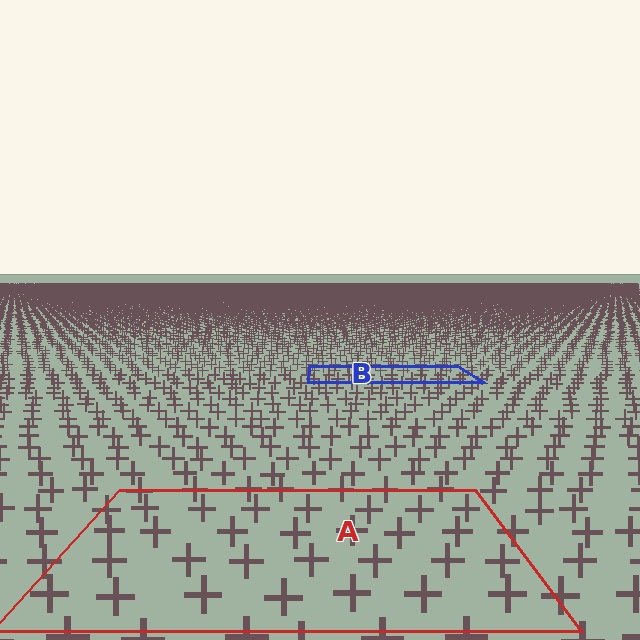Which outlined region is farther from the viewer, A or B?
Region B is farther from the viewer — the texture elements inside it appear smaller and more densely packed.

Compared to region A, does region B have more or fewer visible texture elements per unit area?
Region B has more texture elements per unit area — they are packed more densely because it is farther away.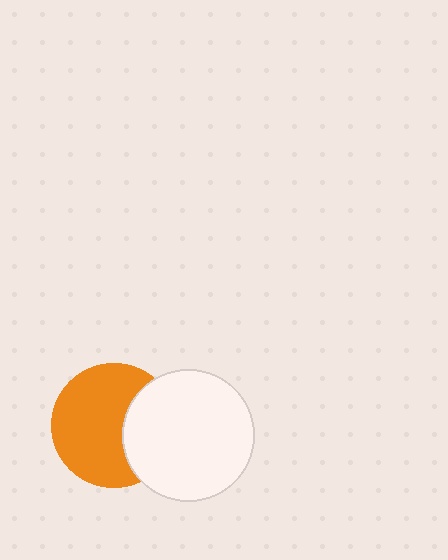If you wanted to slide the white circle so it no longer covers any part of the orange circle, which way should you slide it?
Slide it right — that is the most direct way to separate the two shapes.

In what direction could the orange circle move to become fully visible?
The orange circle could move left. That would shift it out from behind the white circle entirely.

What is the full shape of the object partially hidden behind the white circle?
The partially hidden object is an orange circle.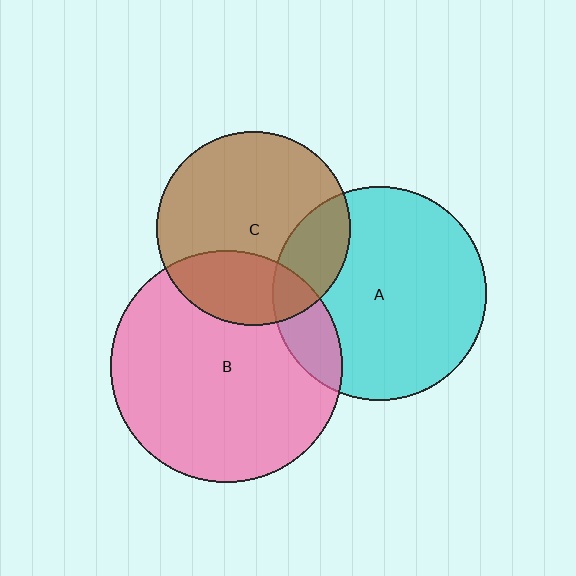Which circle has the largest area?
Circle B (pink).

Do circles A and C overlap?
Yes.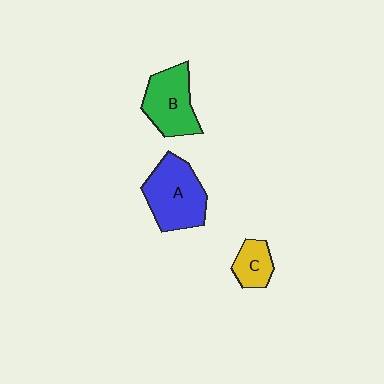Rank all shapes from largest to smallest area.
From largest to smallest: A (blue), B (green), C (yellow).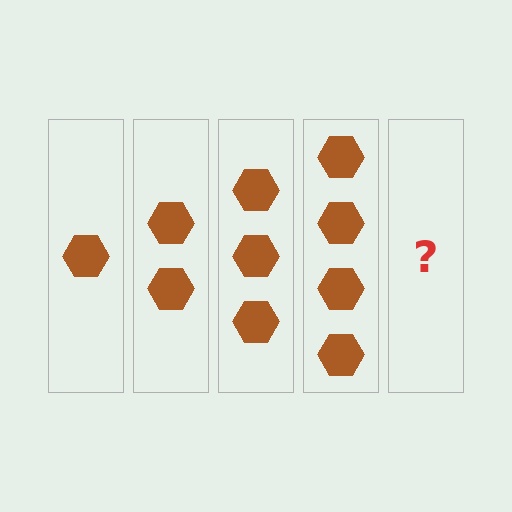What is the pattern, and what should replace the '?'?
The pattern is that each step adds one more hexagon. The '?' should be 5 hexagons.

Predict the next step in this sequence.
The next step is 5 hexagons.